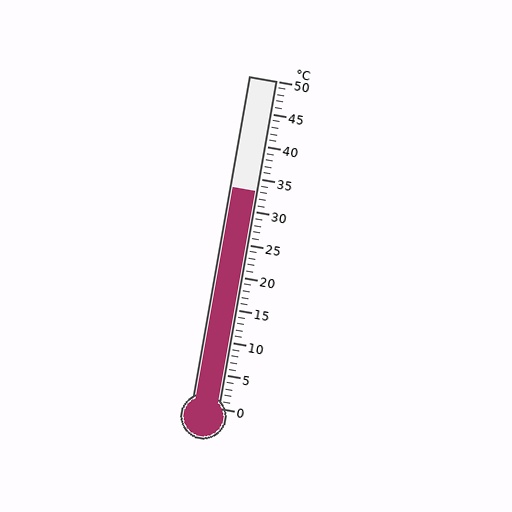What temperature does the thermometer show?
The thermometer shows approximately 33°C.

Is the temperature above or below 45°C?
The temperature is below 45°C.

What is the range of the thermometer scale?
The thermometer scale ranges from 0°C to 50°C.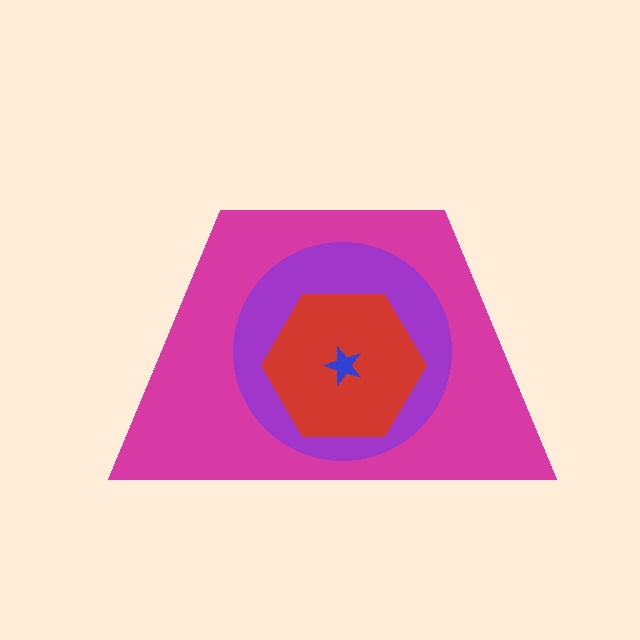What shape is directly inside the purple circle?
The red hexagon.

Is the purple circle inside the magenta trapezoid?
Yes.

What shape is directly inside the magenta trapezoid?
The purple circle.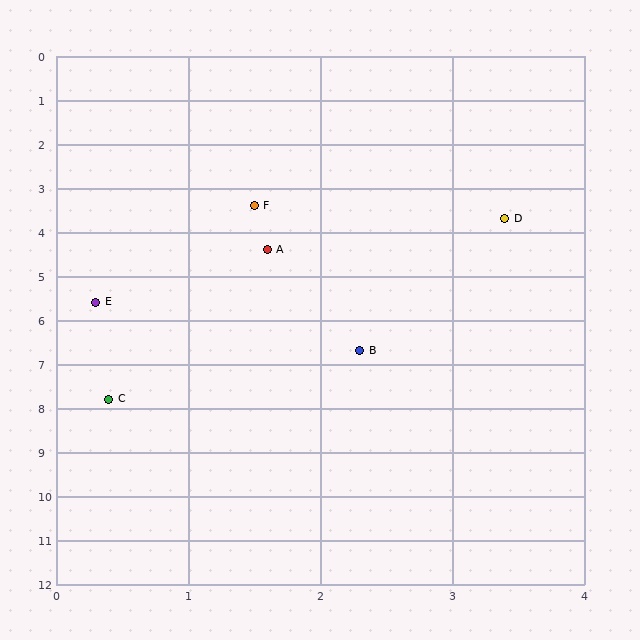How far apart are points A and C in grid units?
Points A and C are about 3.6 grid units apart.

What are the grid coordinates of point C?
Point C is at approximately (0.4, 7.8).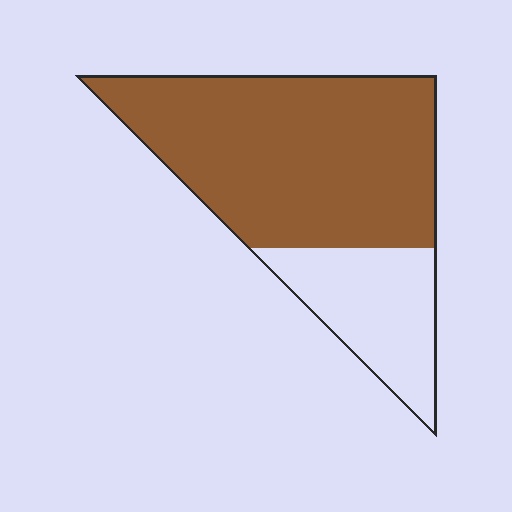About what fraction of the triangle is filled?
About three quarters (3/4).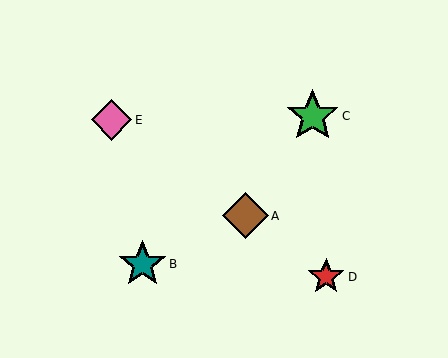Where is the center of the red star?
The center of the red star is at (326, 277).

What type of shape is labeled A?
Shape A is a brown diamond.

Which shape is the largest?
The green star (labeled C) is the largest.